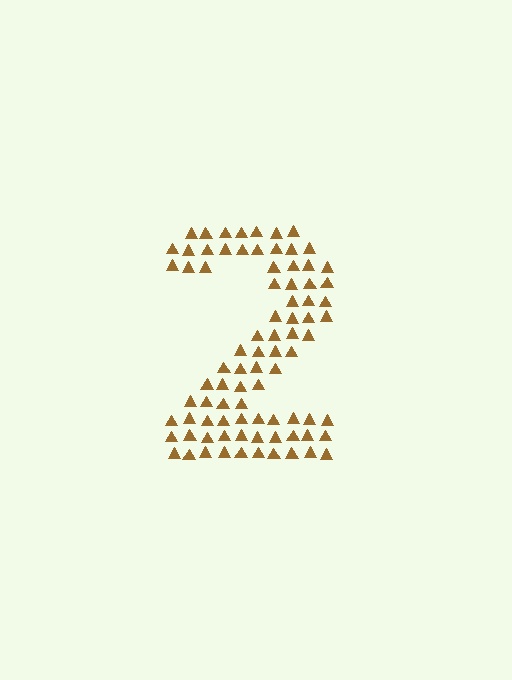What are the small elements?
The small elements are triangles.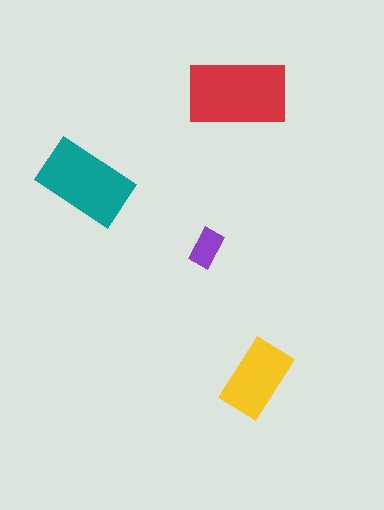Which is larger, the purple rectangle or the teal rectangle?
The teal one.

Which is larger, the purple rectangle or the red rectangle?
The red one.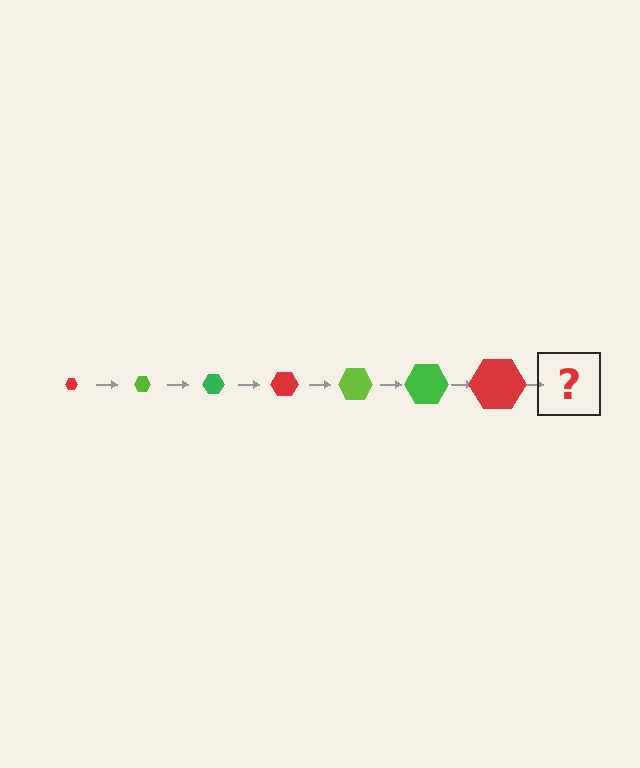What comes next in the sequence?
The next element should be a lime hexagon, larger than the previous one.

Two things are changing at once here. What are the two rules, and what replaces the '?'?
The two rules are that the hexagon grows larger each step and the color cycles through red, lime, and green. The '?' should be a lime hexagon, larger than the previous one.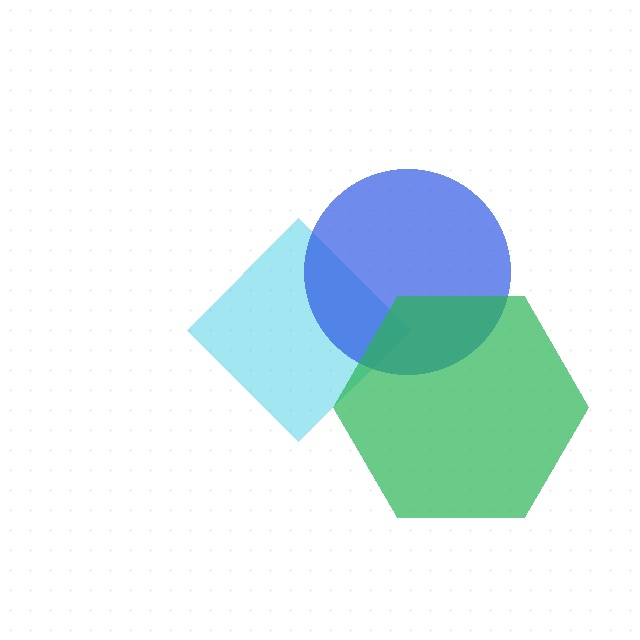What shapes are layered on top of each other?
The layered shapes are: a cyan diamond, a blue circle, a green hexagon.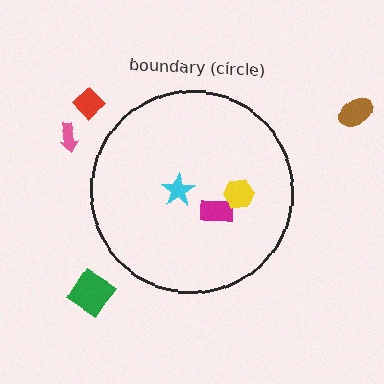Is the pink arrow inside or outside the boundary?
Outside.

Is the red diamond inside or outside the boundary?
Outside.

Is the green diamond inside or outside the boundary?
Outside.